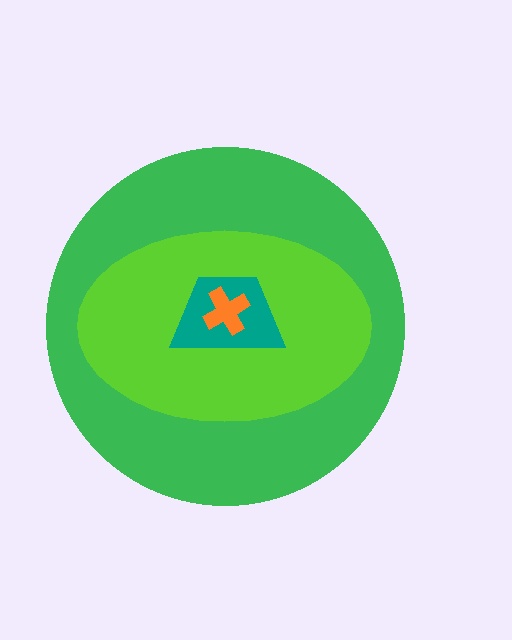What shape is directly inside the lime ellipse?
The teal trapezoid.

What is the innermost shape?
The orange cross.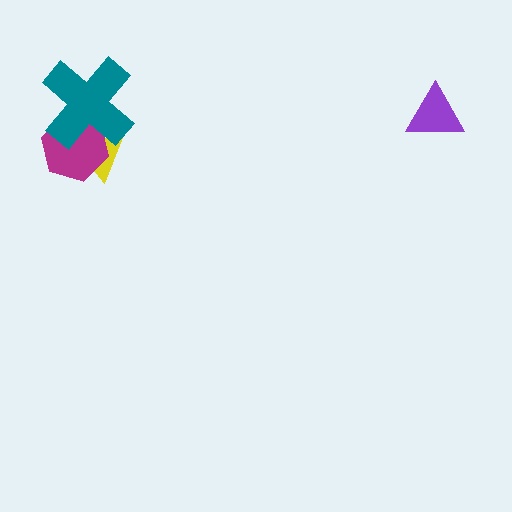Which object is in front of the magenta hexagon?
The teal cross is in front of the magenta hexagon.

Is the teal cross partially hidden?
No, no other shape covers it.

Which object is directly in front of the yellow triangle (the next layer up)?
The magenta hexagon is directly in front of the yellow triangle.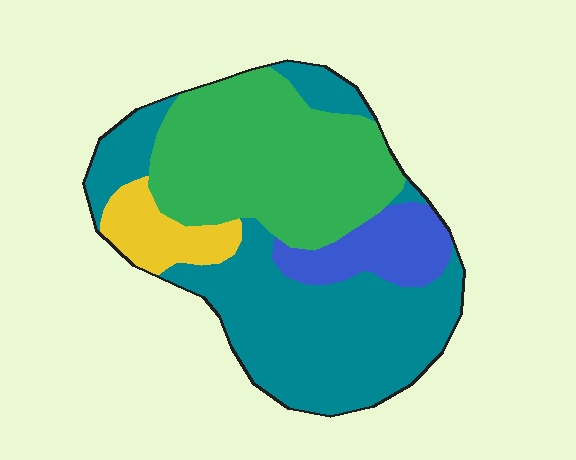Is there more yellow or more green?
Green.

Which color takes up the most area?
Teal, at roughly 45%.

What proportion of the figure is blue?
Blue takes up about one tenth (1/10) of the figure.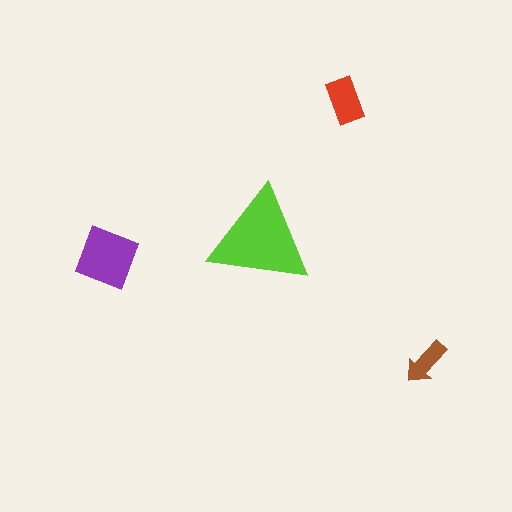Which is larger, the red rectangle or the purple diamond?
The purple diamond.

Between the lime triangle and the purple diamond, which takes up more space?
The lime triangle.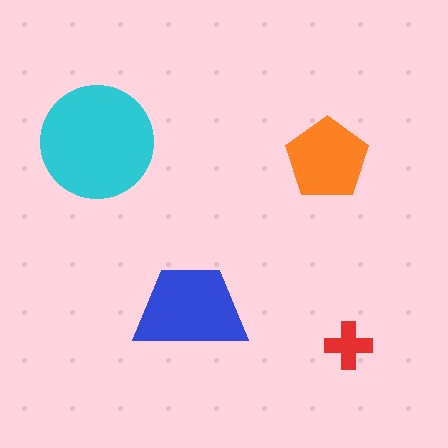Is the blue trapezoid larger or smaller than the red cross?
Larger.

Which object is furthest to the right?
The red cross is rightmost.